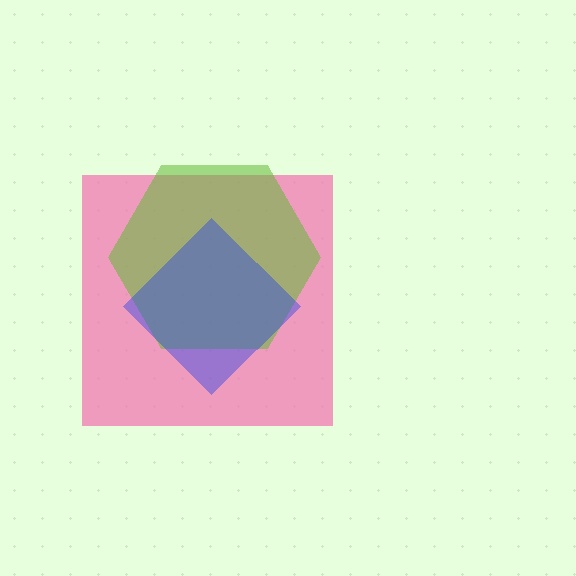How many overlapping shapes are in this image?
There are 3 overlapping shapes in the image.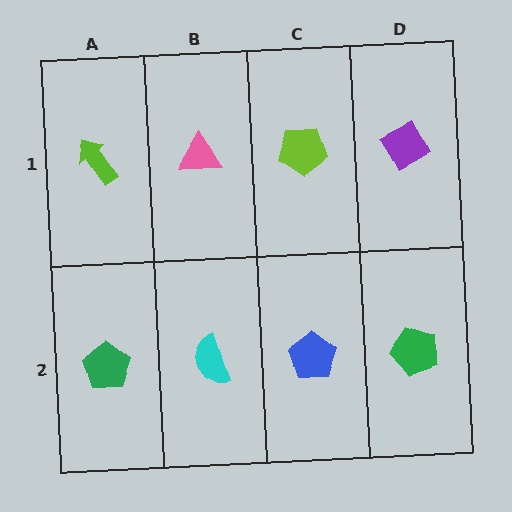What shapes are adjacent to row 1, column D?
A green pentagon (row 2, column D), a lime pentagon (row 1, column C).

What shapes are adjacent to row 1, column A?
A green pentagon (row 2, column A), a pink triangle (row 1, column B).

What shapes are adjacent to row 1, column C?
A blue pentagon (row 2, column C), a pink triangle (row 1, column B), a purple diamond (row 1, column D).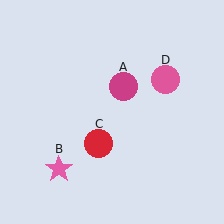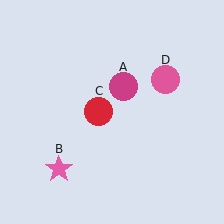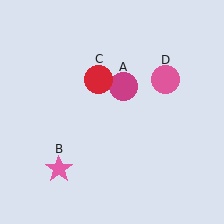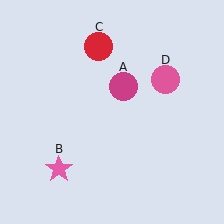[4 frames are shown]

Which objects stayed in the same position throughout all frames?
Magenta circle (object A) and pink star (object B) and pink circle (object D) remained stationary.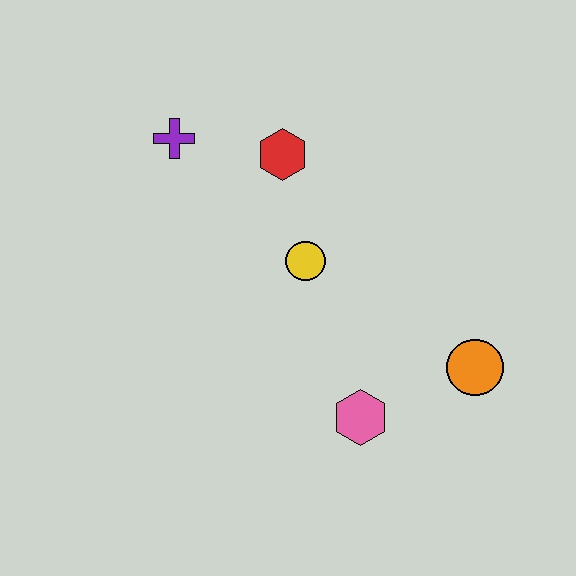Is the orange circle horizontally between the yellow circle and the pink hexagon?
No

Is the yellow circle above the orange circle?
Yes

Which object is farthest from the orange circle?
The purple cross is farthest from the orange circle.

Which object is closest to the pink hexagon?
The orange circle is closest to the pink hexagon.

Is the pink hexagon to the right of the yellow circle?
Yes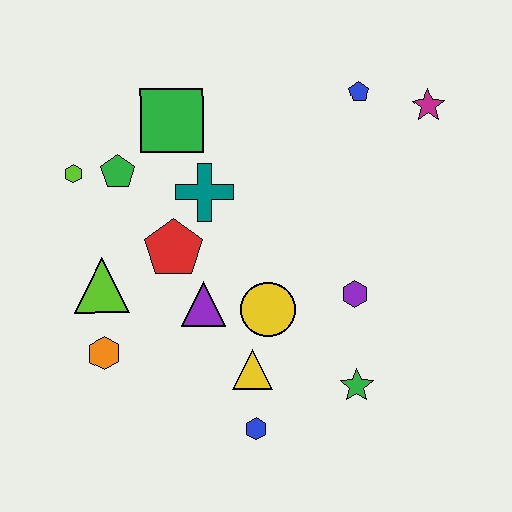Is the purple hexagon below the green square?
Yes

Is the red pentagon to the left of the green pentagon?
No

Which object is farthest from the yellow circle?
The magenta star is farthest from the yellow circle.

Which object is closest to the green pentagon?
The lime hexagon is closest to the green pentagon.